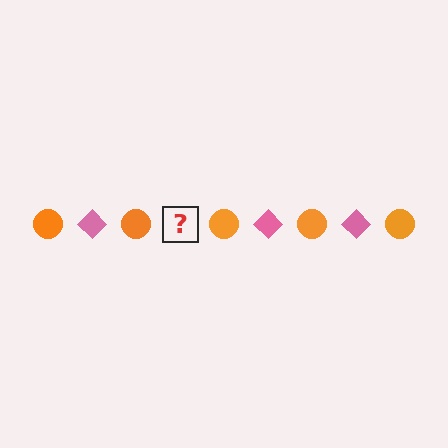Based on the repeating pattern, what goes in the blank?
The blank should be a pink diamond.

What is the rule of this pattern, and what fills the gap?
The rule is that the pattern alternates between orange circle and pink diamond. The gap should be filled with a pink diamond.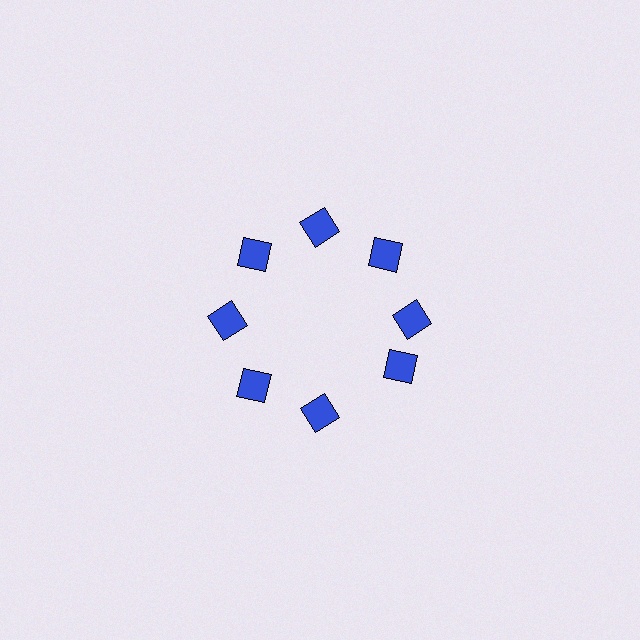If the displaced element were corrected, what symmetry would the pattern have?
It would have 8-fold rotational symmetry — the pattern would map onto itself every 45 degrees.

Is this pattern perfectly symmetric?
No. The 8 blue squares are arranged in a ring, but one element near the 4 o'clock position is rotated out of alignment along the ring, breaking the 8-fold rotational symmetry.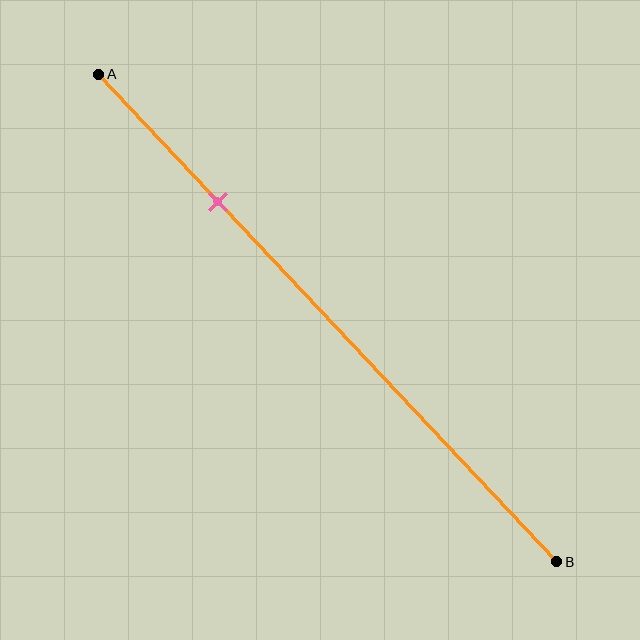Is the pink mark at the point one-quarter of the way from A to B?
Yes, the mark is approximately at the one-quarter point.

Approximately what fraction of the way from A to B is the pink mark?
The pink mark is approximately 25% of the way from A to B.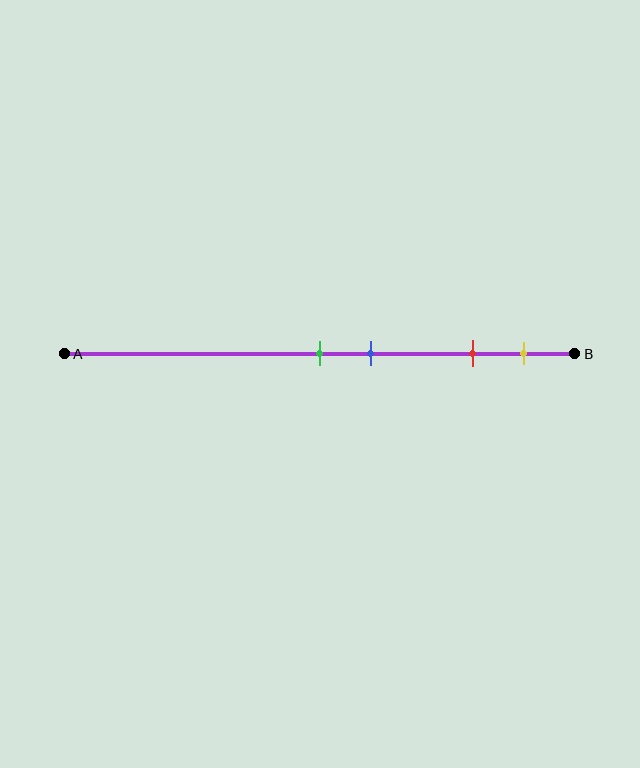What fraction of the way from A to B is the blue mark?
The blue mark is approximately 60% (0.6) of the way from A to B.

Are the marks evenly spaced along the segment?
No, the marks are not evenly spaced.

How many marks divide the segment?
There are 4 marks dividing the segment.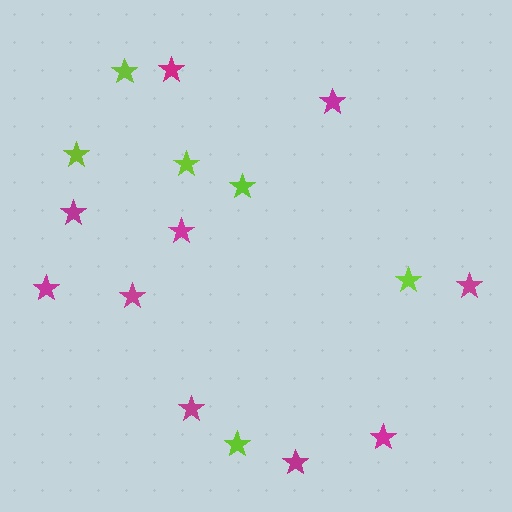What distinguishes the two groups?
There are 2 groups: one group of lime stars (6) and one group of magenta stars (10).